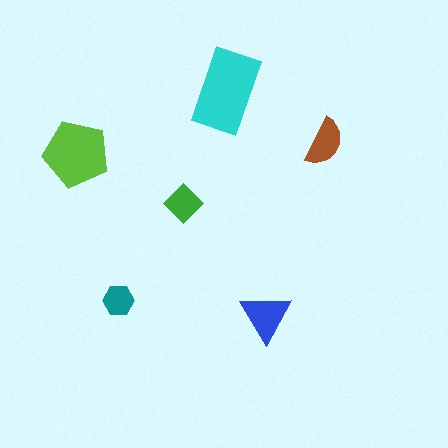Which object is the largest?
The cyan rectangle.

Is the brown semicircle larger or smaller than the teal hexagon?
Larger.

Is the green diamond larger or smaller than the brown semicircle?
Smaller.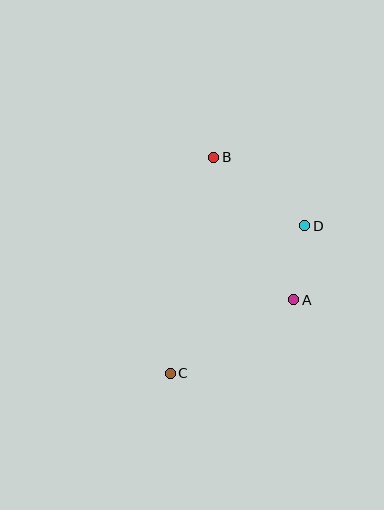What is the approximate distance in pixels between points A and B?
The distance between A and B is approximately 163 pixels.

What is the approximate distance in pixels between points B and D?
The distance between B and D is approximately 114 pixels.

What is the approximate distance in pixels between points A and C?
The distance between A and C is approximately 144 pixels.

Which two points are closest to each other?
Points A and D are closest to each other.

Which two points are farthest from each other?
Points B and C are farthest from each other.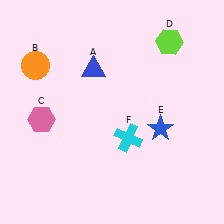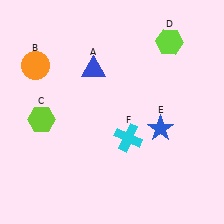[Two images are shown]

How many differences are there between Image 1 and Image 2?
There is 1 difference between the two images.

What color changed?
The hexagon (C) changed from pink in Image 1 to lime in Image 2.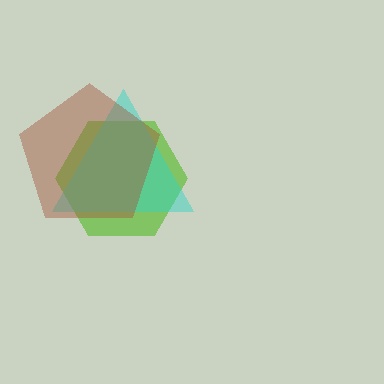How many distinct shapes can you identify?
There are 3 distinct shapes: a lime hexagon, a cyan triangle, a brown pentagon.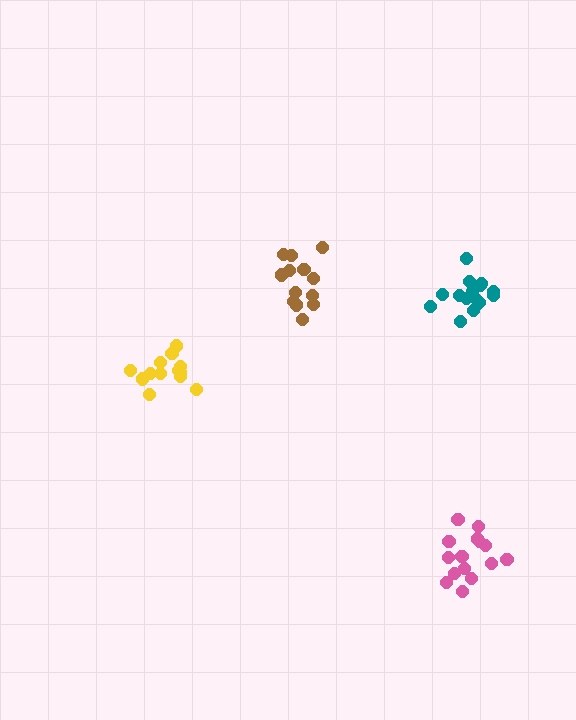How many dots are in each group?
Group 1: 13 dots, Group 2: 15 dots, Group 3: 13 dots, Group 4: 16 dots (57 total).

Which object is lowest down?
The pink cluster is bottommost.